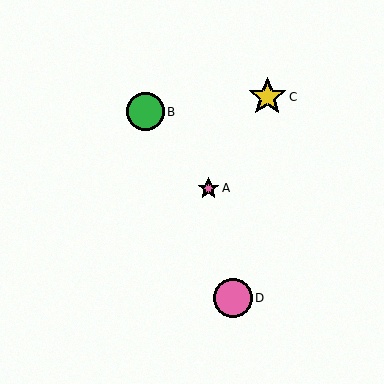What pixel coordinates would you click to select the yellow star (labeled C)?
Click at (267, 97) to select the yellow star C.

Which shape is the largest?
The pink circle (labeled D) is the largest.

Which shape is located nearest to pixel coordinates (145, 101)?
The green circle (labeled B) at (145, 112) is nearest to that location.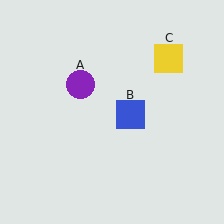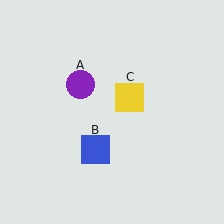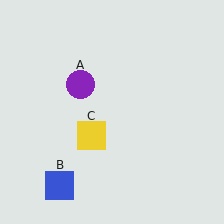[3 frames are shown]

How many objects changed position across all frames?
2 objects changed position: blue square (object B), yellow square (object C).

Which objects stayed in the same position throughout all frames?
Purple circle (object A) remained stationary.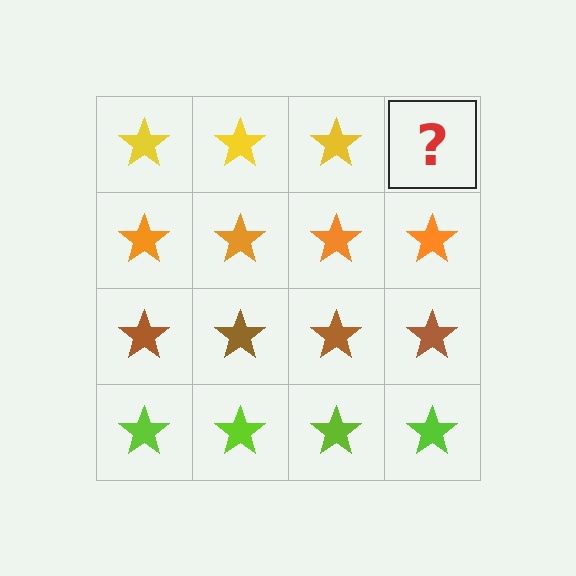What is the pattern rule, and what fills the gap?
The rule is that each row has a consistent color. The gap should be filled with a yellow star.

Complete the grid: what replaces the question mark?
The question mark should be replaced with a yellow star.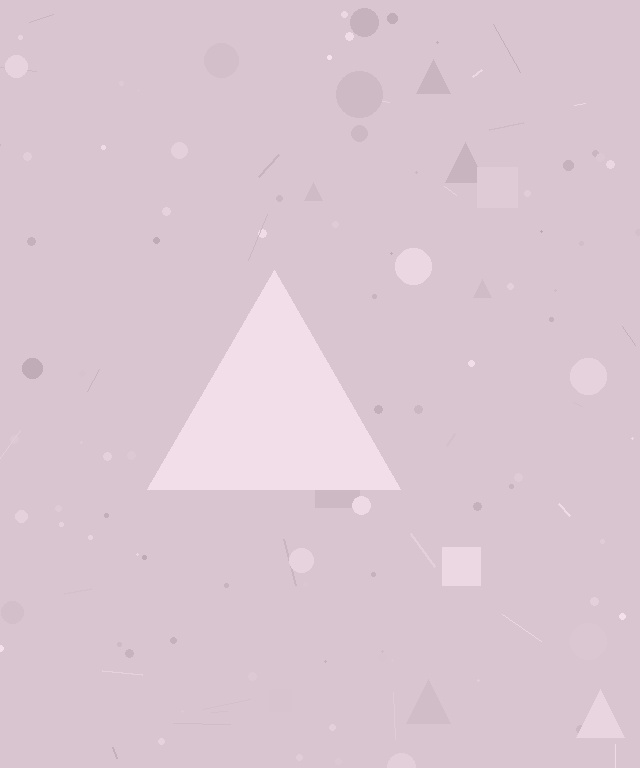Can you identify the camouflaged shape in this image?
The camouflaged shape is a triangle.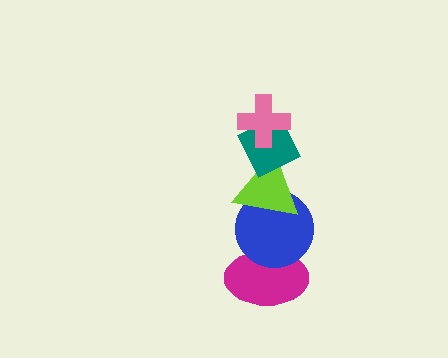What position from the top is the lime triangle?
The lime triangle is 3rd from the top.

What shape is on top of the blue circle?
The lime triangle is on top of the blue circle.